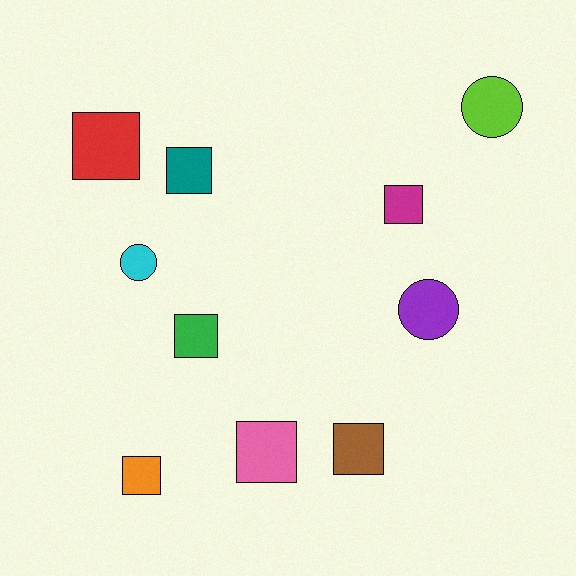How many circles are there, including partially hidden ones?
There are 3 circles.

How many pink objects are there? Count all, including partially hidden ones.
There is 1 pink object.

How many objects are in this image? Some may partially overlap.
There are 10 objects.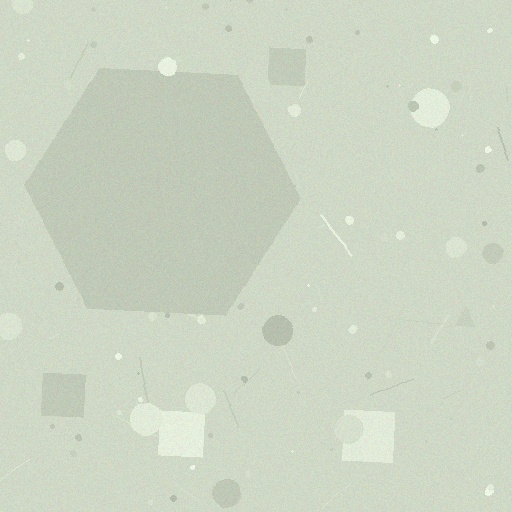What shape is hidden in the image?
A hexagon is hidden in the image.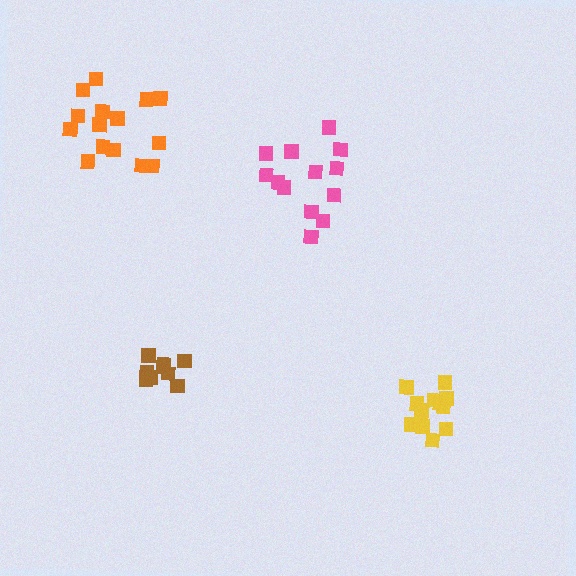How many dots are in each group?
Group 1: 14 dots, Group 2: 9 dots, Group 3: 13 dots, Group 4: 15 dots (51 total).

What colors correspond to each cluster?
The clusters are colored: yellow, brown, pink, orange.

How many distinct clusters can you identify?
There are 4 distinct clusters.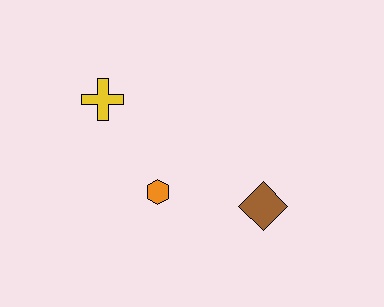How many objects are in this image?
There are 3 objects.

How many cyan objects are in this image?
There are no cyan objects.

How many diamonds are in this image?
There is 1 diamond.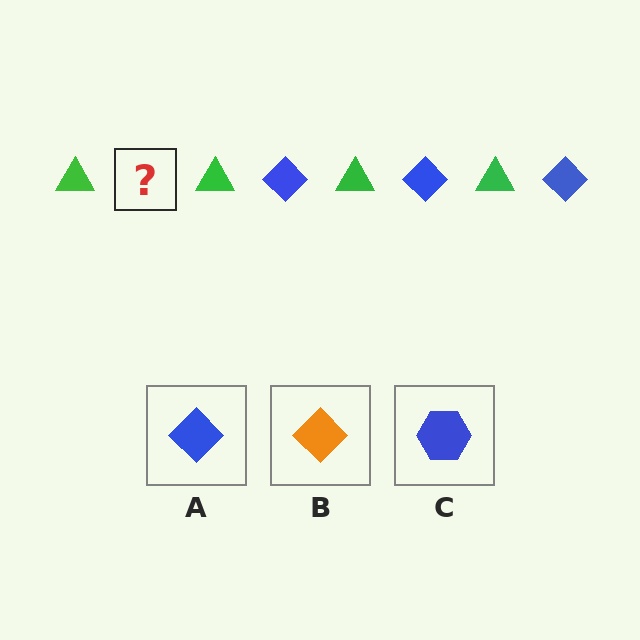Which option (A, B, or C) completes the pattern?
A.